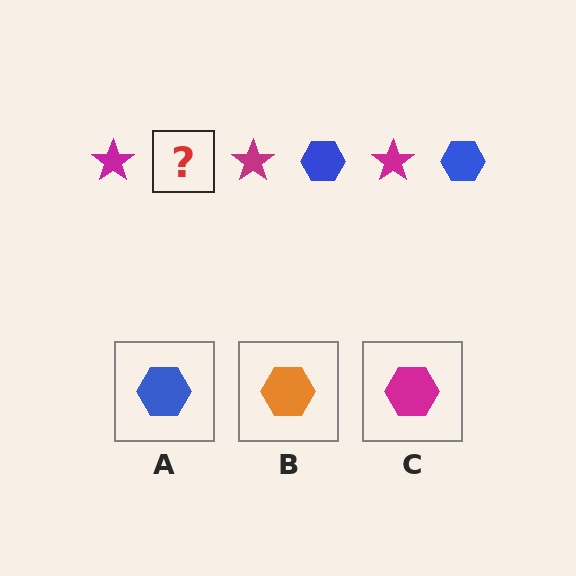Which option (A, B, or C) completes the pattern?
A.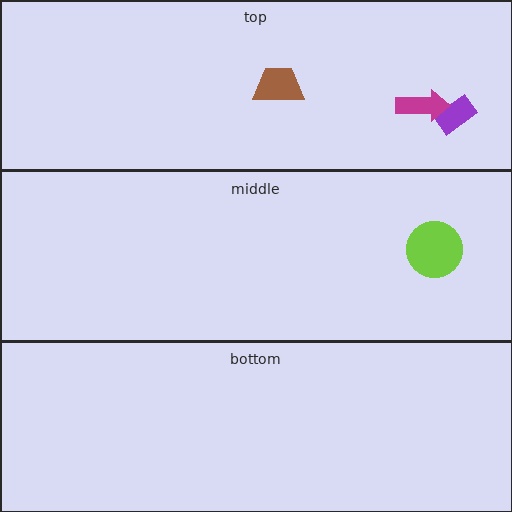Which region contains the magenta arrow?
The top region.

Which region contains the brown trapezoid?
The top region.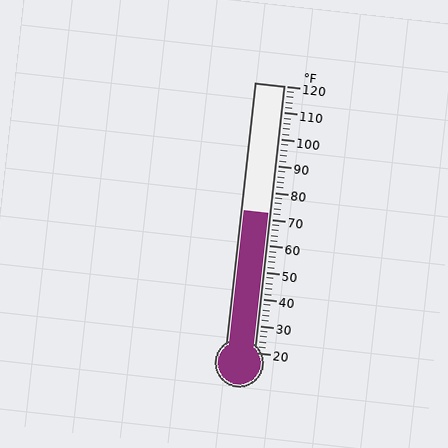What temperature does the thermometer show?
The thermometer shows approximately 72°F.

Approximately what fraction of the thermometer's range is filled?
The thermometer is filled to approximately 50% of its range.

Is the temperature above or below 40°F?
The temperature is above 40°F.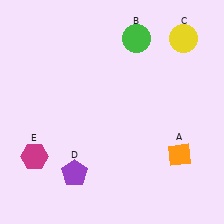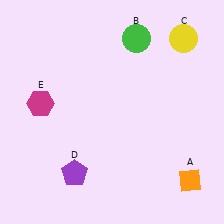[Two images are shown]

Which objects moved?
The objects that moved are: the orange diamond (A), the magenta hexagon (E).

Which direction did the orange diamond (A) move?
The orange diamond (A) moved down.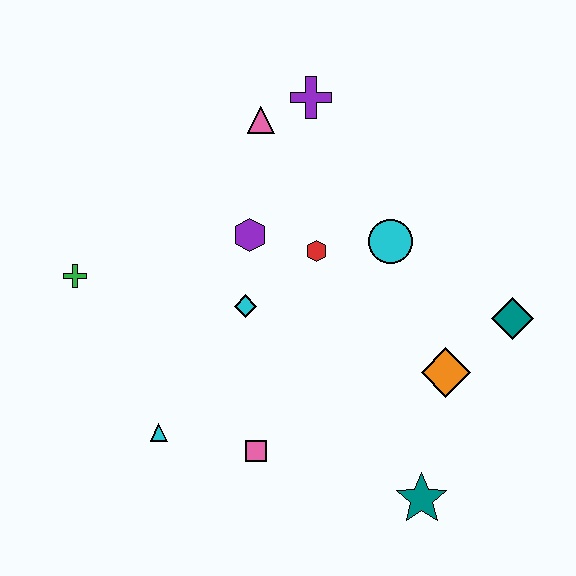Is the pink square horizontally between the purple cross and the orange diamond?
No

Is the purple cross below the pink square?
No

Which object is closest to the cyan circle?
The red hexagon is closest to the cyan circle.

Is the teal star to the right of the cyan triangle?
Yes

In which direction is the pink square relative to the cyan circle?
The pink square is below the cyan circle.